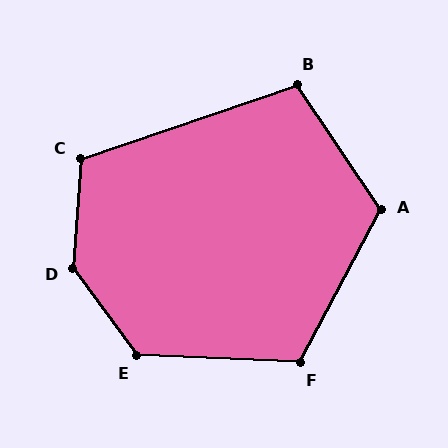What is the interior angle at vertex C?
Approximately 113 degrees (obtuse).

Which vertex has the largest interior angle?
D, at approximately 140 degrees.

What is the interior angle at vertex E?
Approximately 129 degrees (obtuse).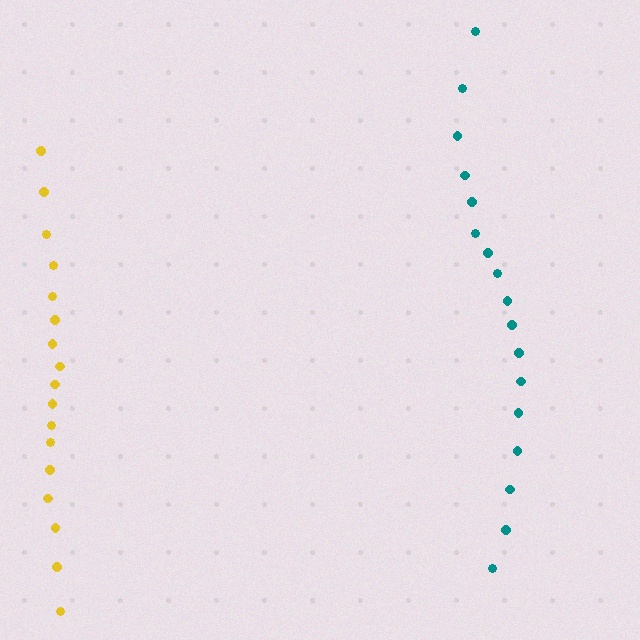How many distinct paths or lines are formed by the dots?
There are 2 distinct paths.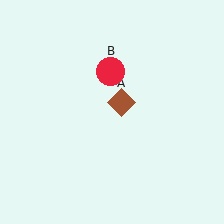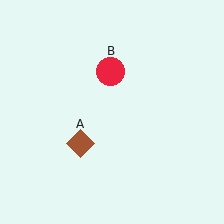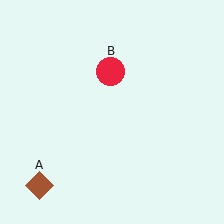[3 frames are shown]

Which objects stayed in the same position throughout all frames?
Red circle (object B) remained stationary.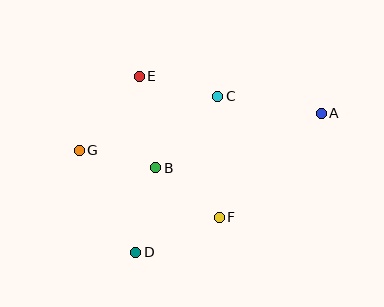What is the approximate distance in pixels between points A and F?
The distance between A and F is approximately 146 pixels.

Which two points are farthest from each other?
Points A and G are farthest from each other.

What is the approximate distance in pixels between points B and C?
The distance between B and C is approximately 95 pixels.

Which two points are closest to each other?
Points B and G are closest to each other.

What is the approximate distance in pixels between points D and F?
The distance between D and F is approximately 91 pixels.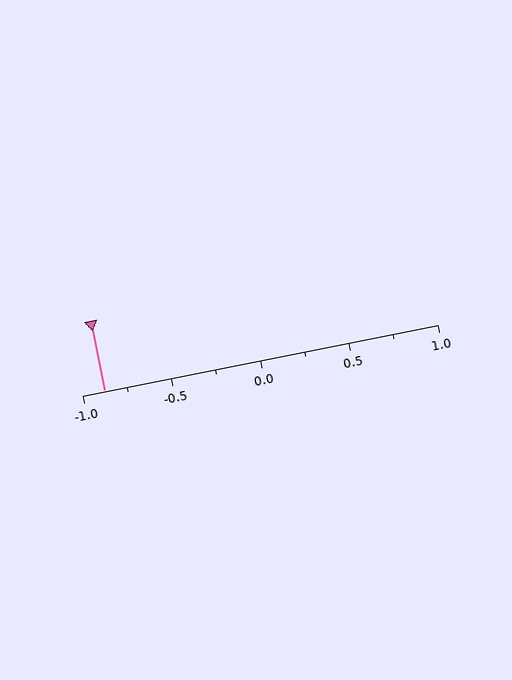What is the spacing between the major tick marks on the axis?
The major ticks are spaced 0.5 apart.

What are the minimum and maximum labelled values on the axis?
The axis runs from -1.0 to 1.0.